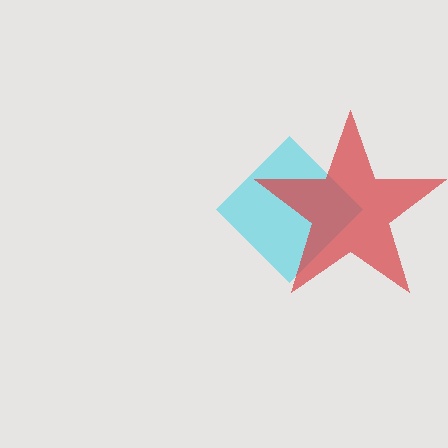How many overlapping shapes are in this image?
There are 2 overlapping shapes in the image.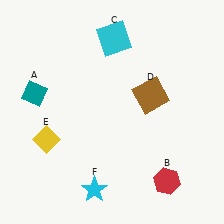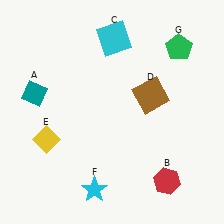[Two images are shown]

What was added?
A green pentagon (G) was added in Image 2.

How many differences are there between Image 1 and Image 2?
There is 1 difference between the two images.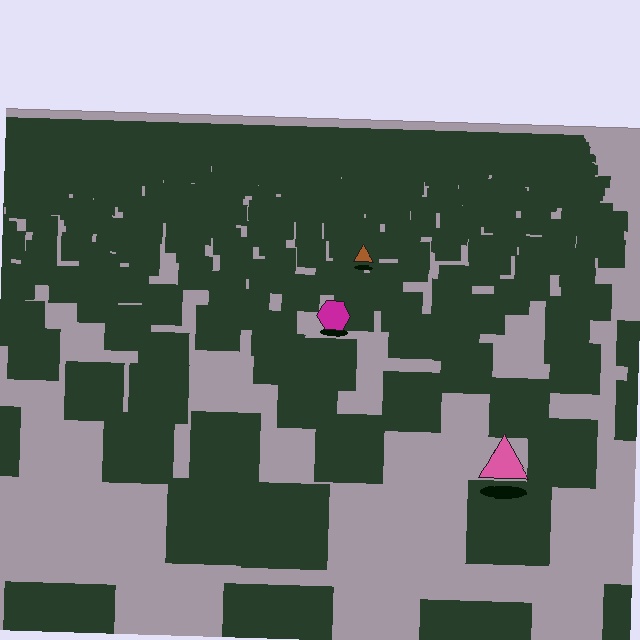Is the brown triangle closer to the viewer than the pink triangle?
No. The pink triangle is closer — you can tell from the texture gradient: the ground texture is coarser near it.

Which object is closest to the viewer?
The pink triangle is closest. The texture marks near it are larger and more spread out.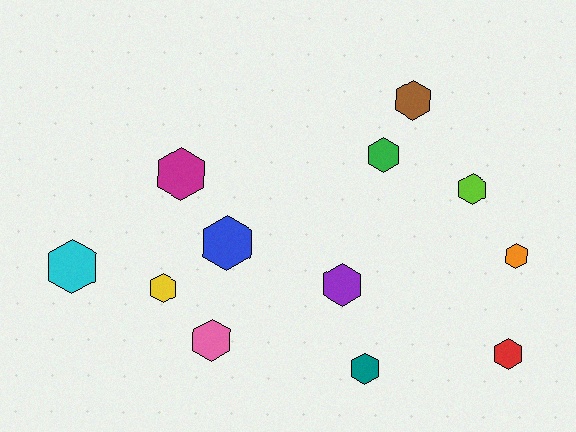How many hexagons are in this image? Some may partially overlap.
There are 12 hexagons.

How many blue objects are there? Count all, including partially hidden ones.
There is 1 blue object.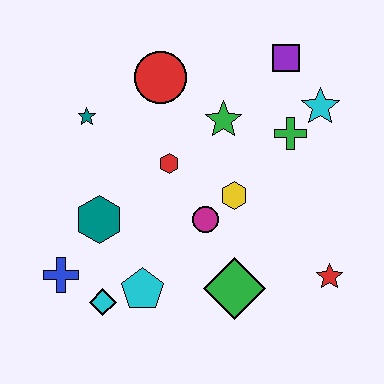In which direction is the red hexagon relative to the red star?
The red hexagon is to the left of the red star.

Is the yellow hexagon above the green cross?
No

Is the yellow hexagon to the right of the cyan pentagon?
Yes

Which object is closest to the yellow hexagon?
The magenta circle is closest to the yellow hexagon.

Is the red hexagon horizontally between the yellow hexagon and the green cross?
No